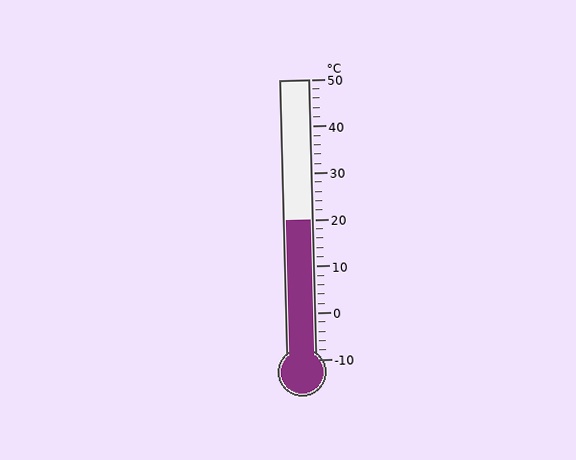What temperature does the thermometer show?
The thermometer shows approximately 20°C.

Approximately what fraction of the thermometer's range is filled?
The thermometer is filled to approximately 50% of its range.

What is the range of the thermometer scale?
The thermometer scale ranges from -10°C to 50°C.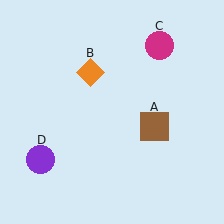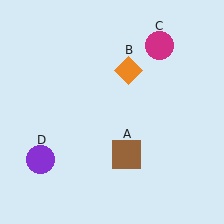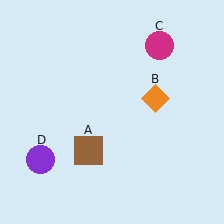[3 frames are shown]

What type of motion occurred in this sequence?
The brown square (object A), orange diamond (object B) rotated clockwise around the center of the scene.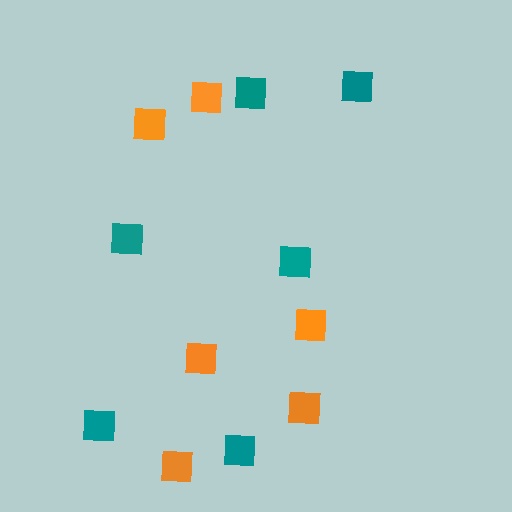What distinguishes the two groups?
There are 2 groups: one group of orange squares (6) and one group of teal squares (6).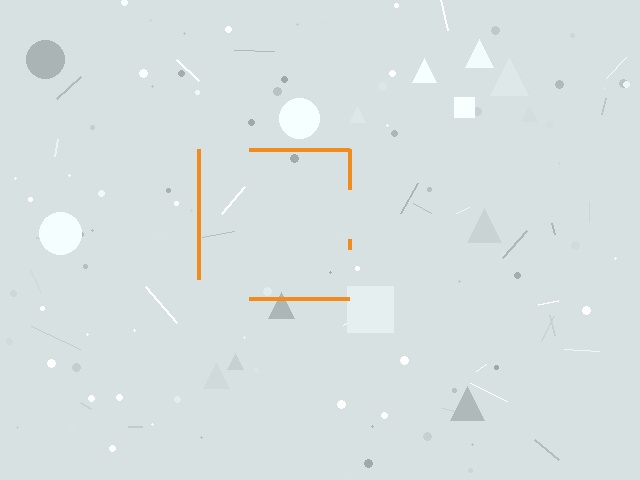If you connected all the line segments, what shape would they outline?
They would outline a square.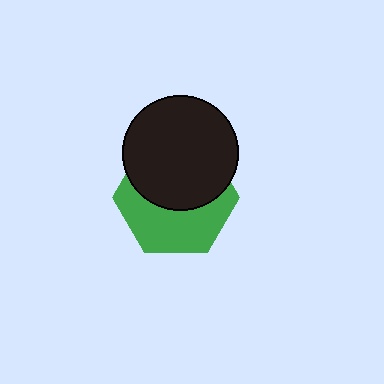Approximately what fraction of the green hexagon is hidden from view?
Roughly 52% of the green hexagon is hidden behind the black circle.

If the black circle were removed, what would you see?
You would see the complete green hexagon.